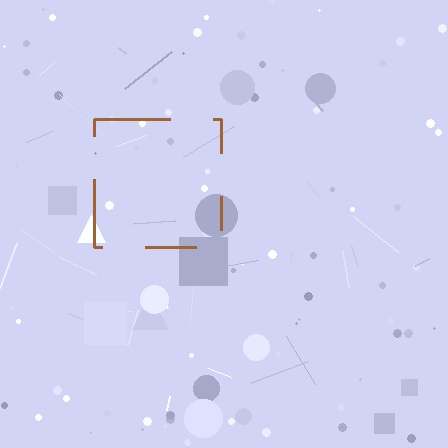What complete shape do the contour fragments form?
The contour fragments form a square.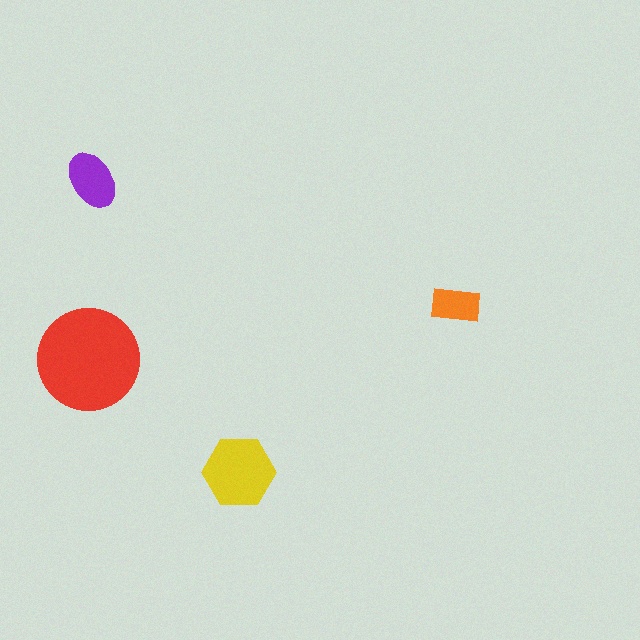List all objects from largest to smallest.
The red circle, the yellow hexagon, the purple ellipse, the orange rectangle.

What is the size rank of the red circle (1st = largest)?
1st.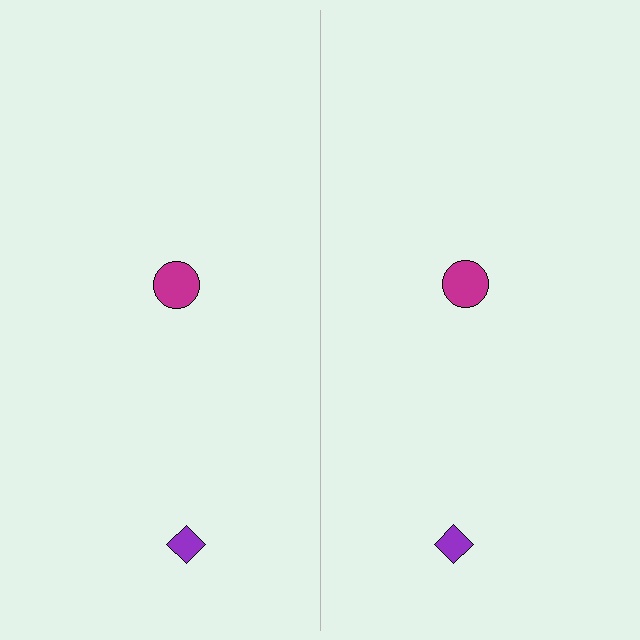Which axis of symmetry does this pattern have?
The pattern has a vertical axis of symmetry running through the center of the image.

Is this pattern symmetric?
Yes, this pattern has bilateral (reflection) symmetry.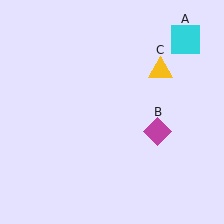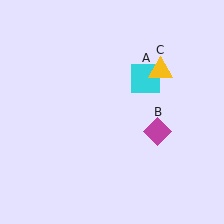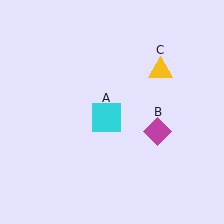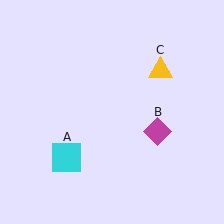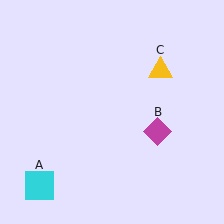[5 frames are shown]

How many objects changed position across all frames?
1 object changed position: cyan square (object A).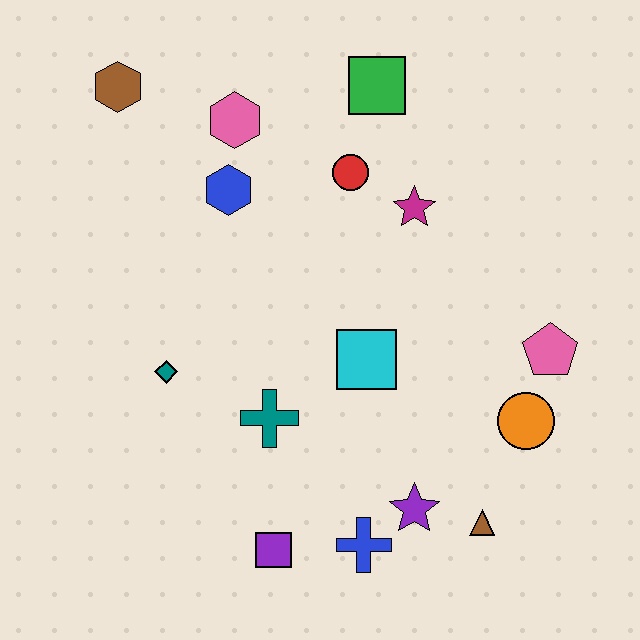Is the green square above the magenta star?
Yes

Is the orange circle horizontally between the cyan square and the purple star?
No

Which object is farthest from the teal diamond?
The pink pentagon is farthest from the teal diamond.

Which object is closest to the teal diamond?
The teal cross is closest to the teal diamond.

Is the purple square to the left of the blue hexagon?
No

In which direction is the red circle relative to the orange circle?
The red circle is above the orange circle.